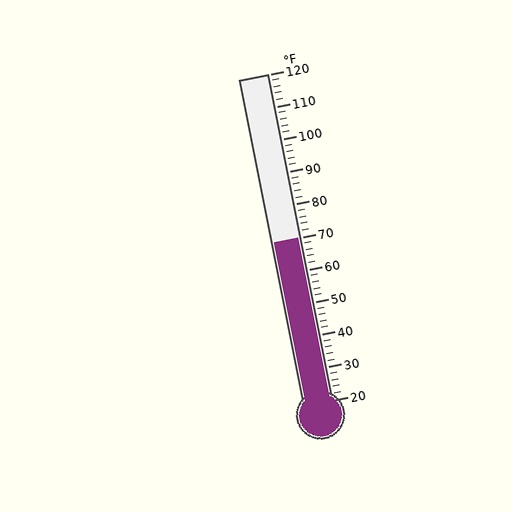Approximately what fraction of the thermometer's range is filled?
The thermometer is filled to approximately 50% of its range.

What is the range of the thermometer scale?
The thermometer scale ranges from 20°F to 120°F.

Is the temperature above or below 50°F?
The temperature is above 50°F.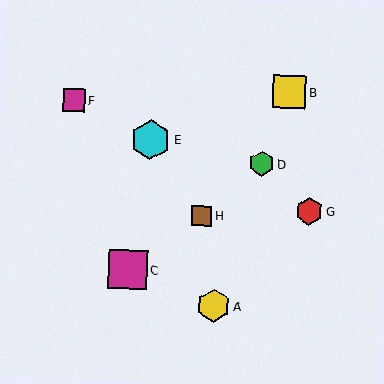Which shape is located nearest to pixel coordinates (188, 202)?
The brown square (labeled H) at (202, 216) is nearest to that location.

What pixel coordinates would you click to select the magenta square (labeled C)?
Click at (127, 269) to select the magenta square C.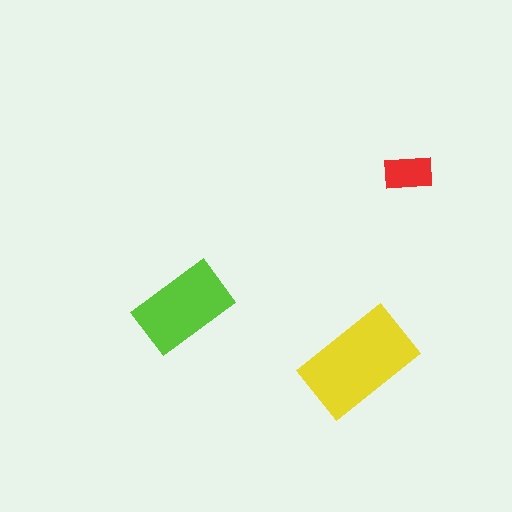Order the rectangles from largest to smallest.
the yellow one, the lime one, the red one.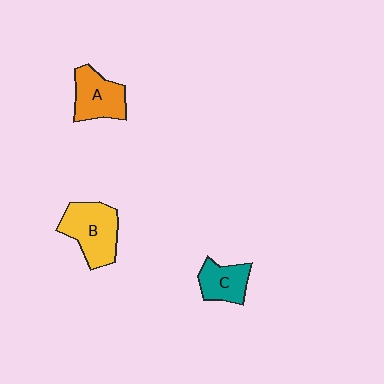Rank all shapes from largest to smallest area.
From largest to smallest: B (yellow), A (orange), C (teal).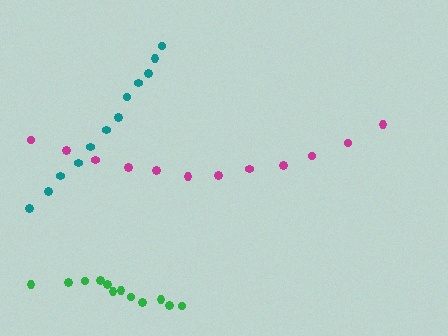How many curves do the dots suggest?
There are 3 distinct paths.